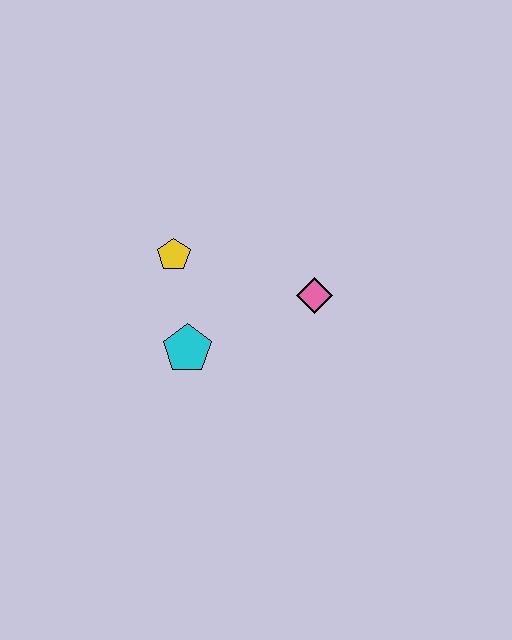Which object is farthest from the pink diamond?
The yellow pentagon is farthest from the pink diamond.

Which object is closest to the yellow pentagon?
The cyan pentagon is closest to the yellow pentagon.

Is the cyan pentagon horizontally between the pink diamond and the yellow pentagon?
Yes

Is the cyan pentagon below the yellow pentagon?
Yes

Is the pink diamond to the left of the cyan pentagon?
No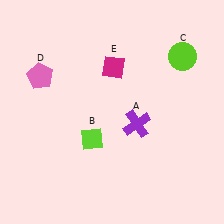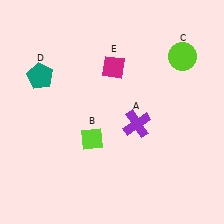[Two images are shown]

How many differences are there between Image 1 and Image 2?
There is 1 difference between the two images.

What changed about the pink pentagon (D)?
In Image 1, D is pink. In Image 2, it changed to teal.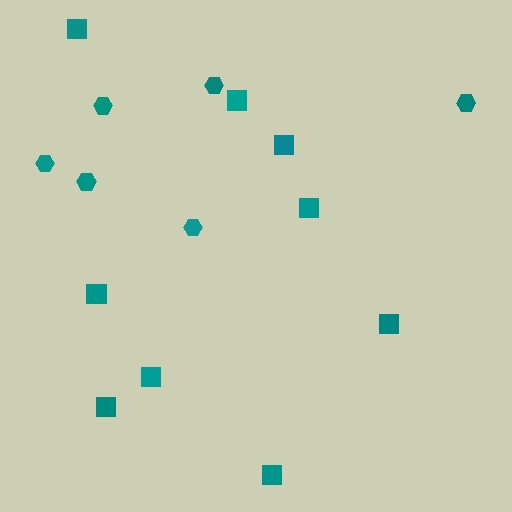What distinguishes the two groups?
There are 2 groups: one group of squares (9) and one group of hexagons (6).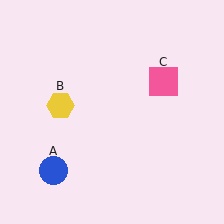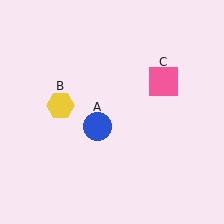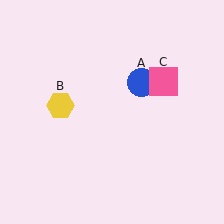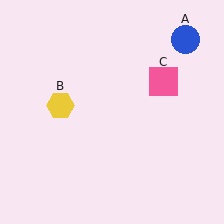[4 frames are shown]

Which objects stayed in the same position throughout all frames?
Yellow hexagon (object B) and pink square (object C) remained stationary.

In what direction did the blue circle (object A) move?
The blue circle (object A) moved up and to the right.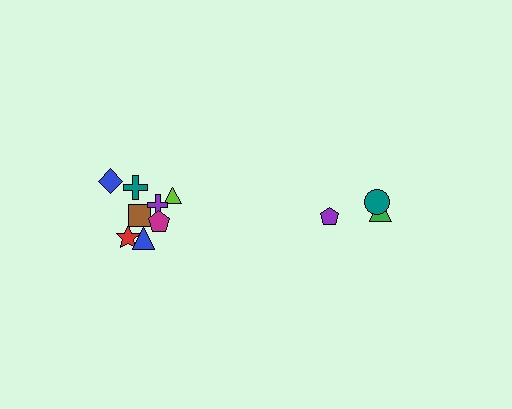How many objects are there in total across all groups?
There are 11 objects.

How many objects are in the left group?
There are 8 objects.